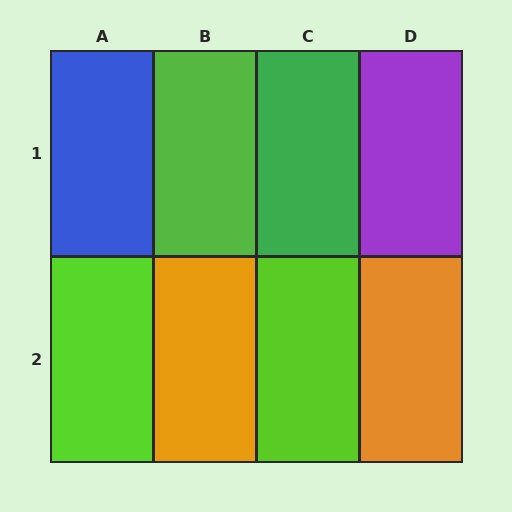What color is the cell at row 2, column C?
Lime.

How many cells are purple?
1 cell is purple.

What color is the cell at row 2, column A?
Lime.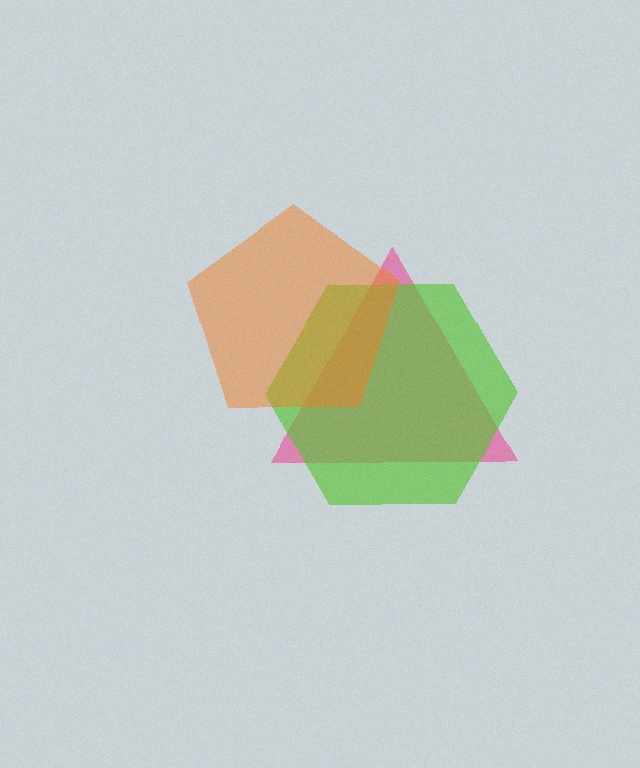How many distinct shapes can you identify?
There are 3 distinct shapes: a pink triangle, a lime hexagon, an orange pentagon.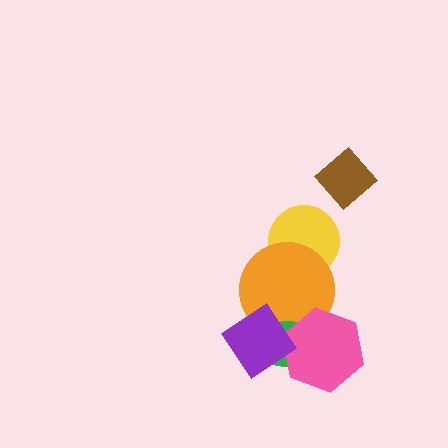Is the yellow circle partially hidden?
Yes, it is partially covered by another shape.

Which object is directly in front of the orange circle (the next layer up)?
The green ellipse is directly in front of the orange circle.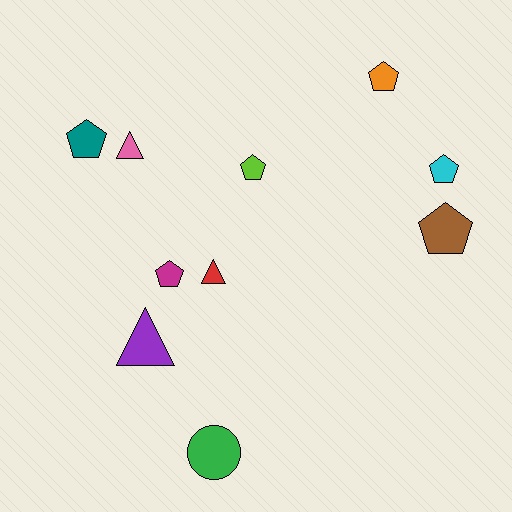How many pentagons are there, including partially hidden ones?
There are 6 pentagons.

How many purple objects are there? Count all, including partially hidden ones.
There is 1 purple object.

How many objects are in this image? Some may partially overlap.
There are 10 objects.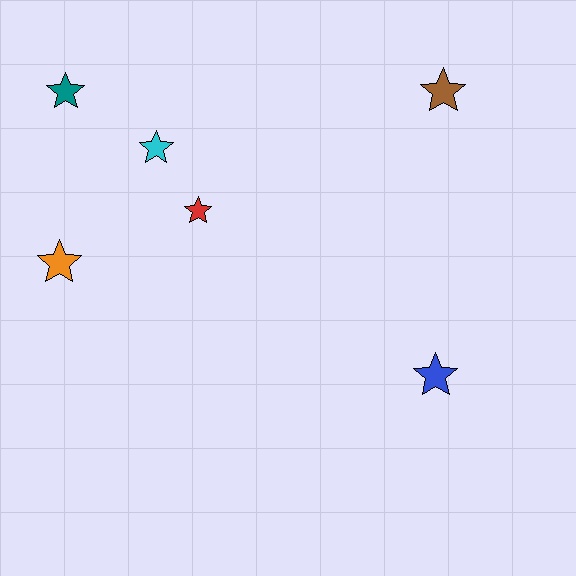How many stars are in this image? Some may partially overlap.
There are 6 stars.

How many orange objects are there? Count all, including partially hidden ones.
There is 1 orange object.